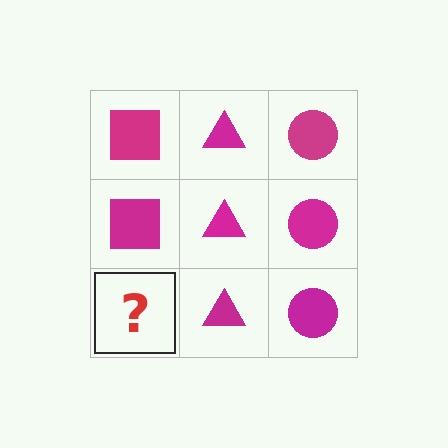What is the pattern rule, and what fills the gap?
The rule is that each column has a consistent shape. The gap should be filled with a magenta square.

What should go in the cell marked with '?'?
The missing cell should contain a magenta square.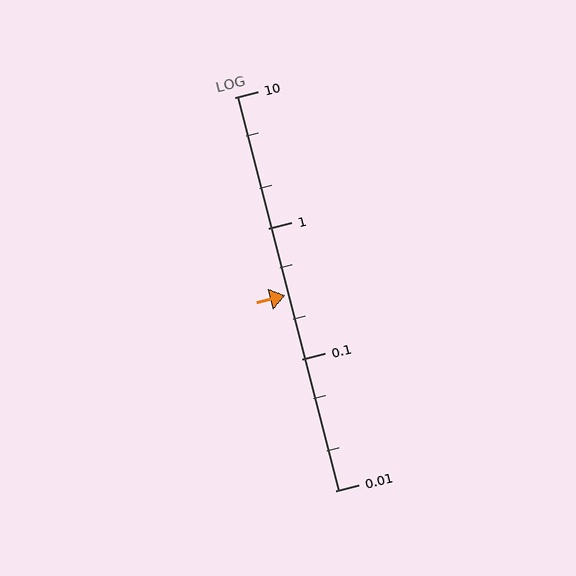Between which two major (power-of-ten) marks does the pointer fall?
The pointer is between 0.1 and 1.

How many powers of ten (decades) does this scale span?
The scale spans 3 decades, from 0.01 to 10.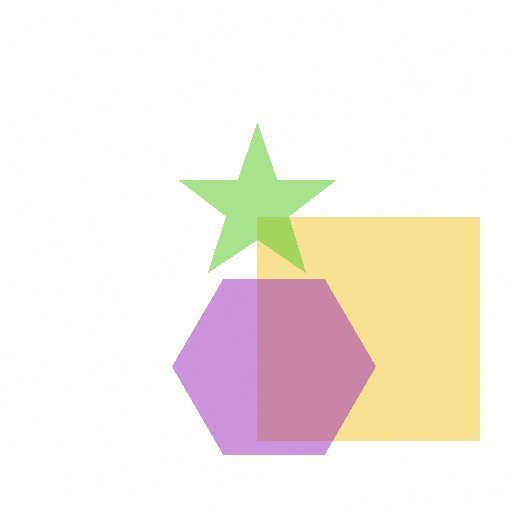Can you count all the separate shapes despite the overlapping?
Yes, there are 3 separate shapes.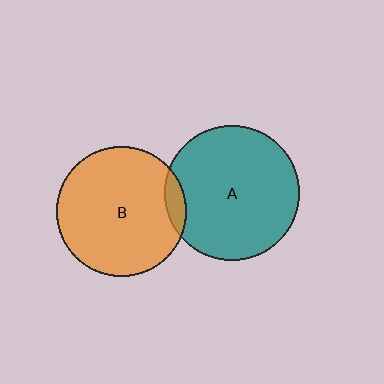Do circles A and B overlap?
Yes.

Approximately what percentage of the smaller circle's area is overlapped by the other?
Approximately 5%.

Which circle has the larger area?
Circle A (teal).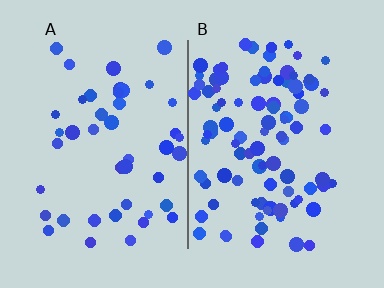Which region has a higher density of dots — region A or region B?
B (the right).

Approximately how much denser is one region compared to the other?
Approximately 2.1× — region B over region A.